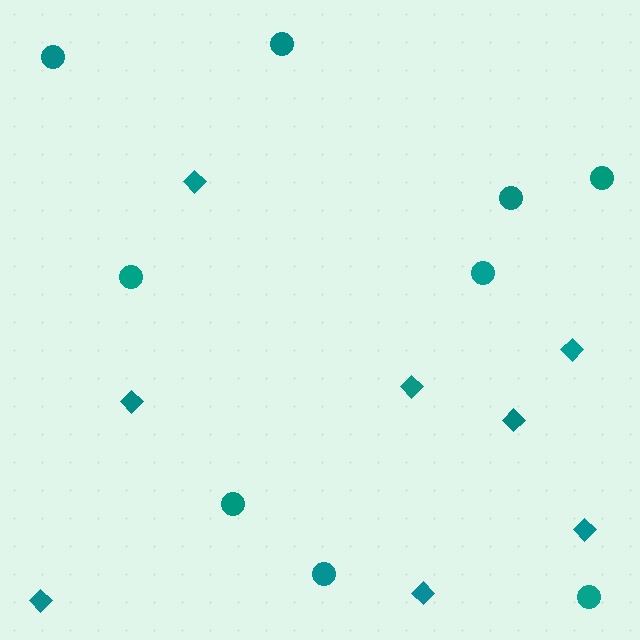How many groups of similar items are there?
There are 2 groups: one group of circles (9) and one group of diamonds (8).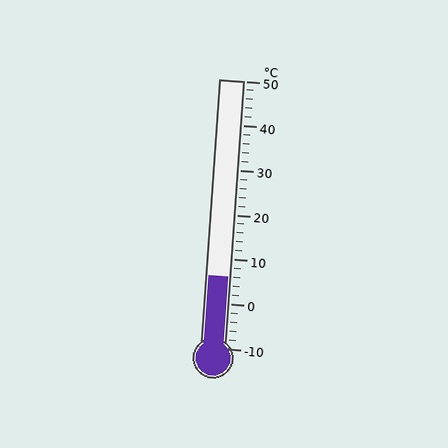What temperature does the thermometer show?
The thermometer shows approximately 6°C.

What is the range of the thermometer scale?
The thermometer scale ranges from -10°C to 50°C.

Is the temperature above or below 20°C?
The temperature is below 20°C.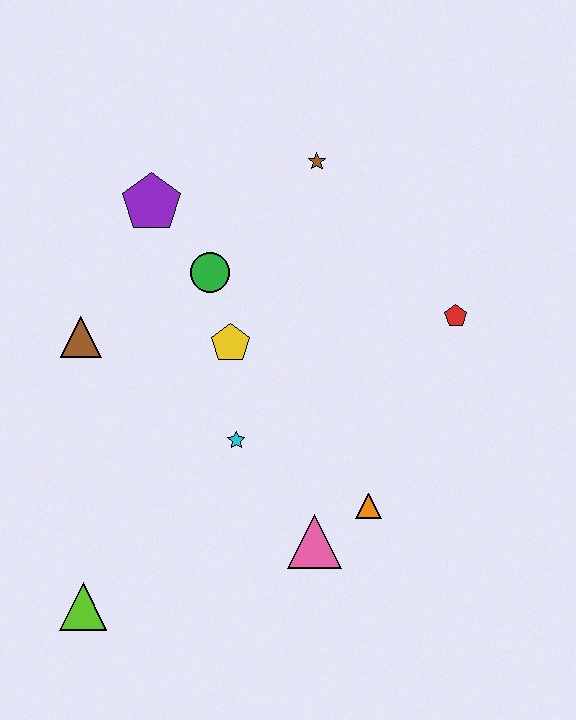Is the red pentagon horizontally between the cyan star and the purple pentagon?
No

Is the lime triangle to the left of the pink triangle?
Yes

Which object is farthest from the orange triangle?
The purple pentagon is farthest from the orange triangle.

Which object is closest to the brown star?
The green circle is closest to the brown star.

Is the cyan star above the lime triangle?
Yes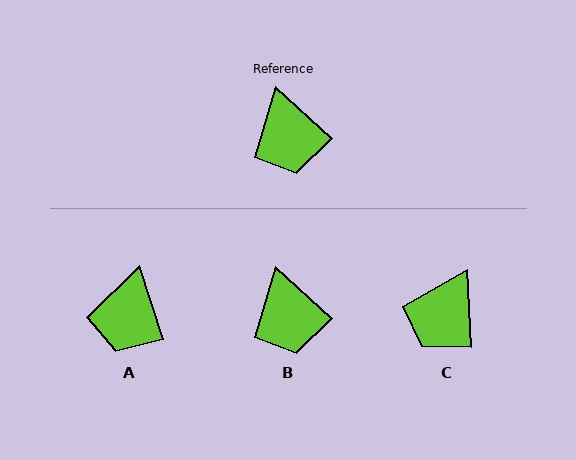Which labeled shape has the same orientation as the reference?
B.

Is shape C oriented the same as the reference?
No, it is off by about 45 degrees.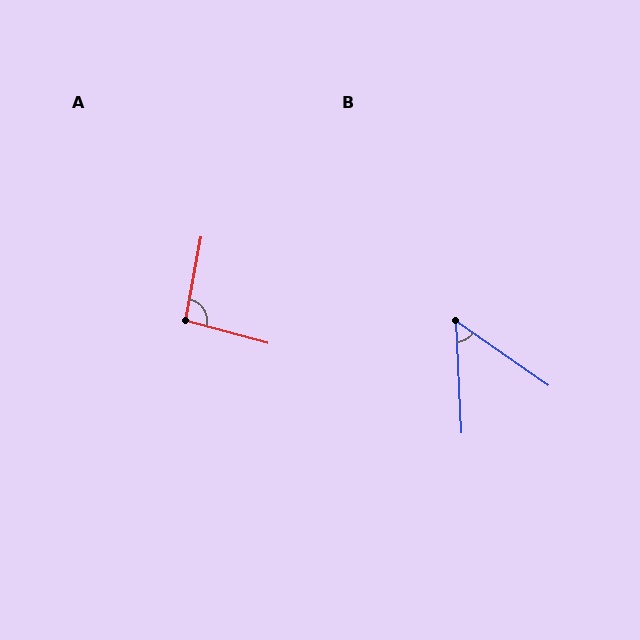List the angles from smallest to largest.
B (52°), A (95°).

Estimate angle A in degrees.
Approximately 95 degrees.